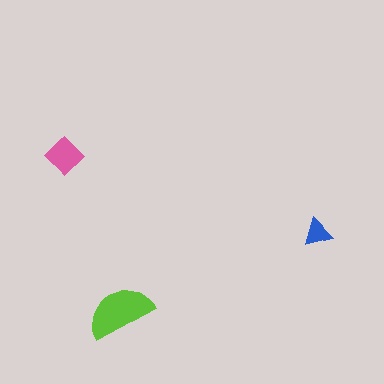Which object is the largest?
The lime semicircle.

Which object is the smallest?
The blue triangle.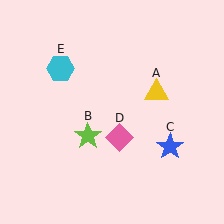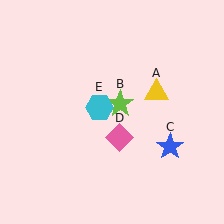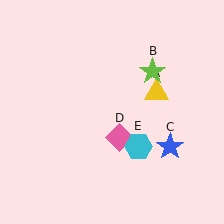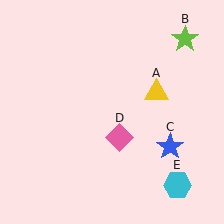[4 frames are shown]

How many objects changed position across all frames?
2 objects changed position: lime star (object B), cyan hexagon (object E).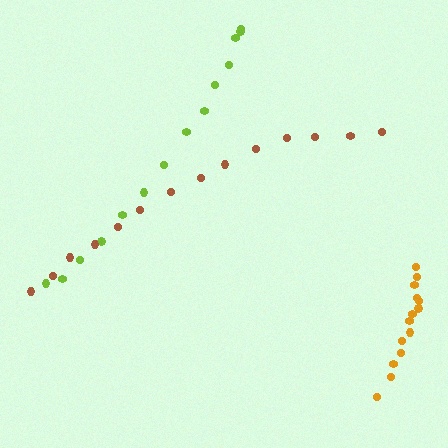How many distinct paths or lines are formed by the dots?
There are 3 distinct paths.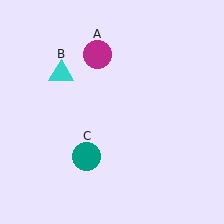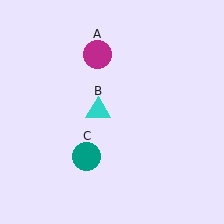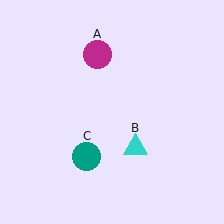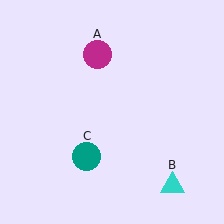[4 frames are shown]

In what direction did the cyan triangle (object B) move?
The cyan triangle (object B) moved down and to the right.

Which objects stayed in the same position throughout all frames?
Magenta circle (object A) and teal circle (object C) remained stationary.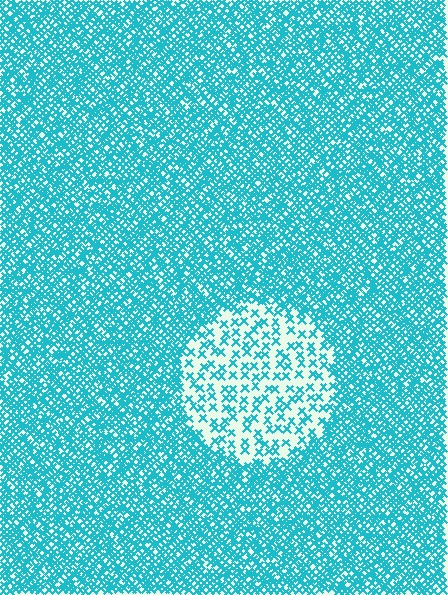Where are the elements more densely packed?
The elements are more densely packed outside the circle boundary.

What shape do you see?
I see a circle.